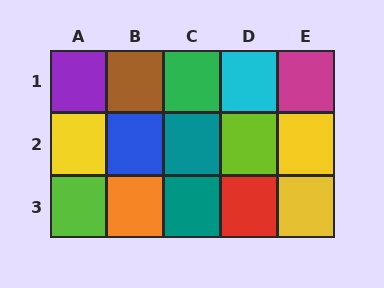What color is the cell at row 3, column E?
Yellow.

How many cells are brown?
1 cell is brown.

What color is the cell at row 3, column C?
Teal.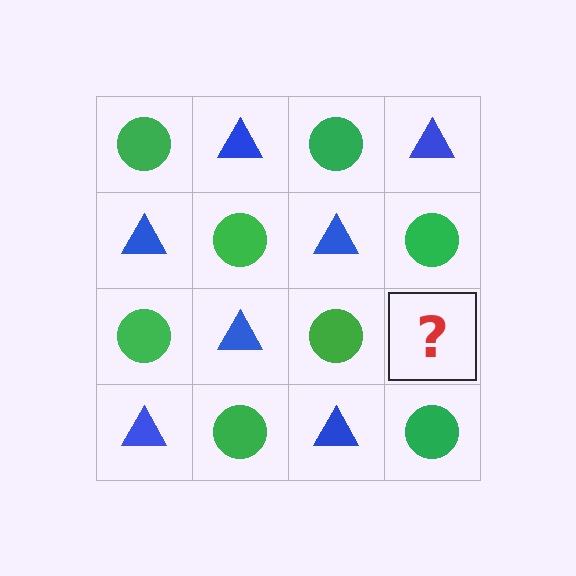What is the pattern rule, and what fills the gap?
The rule is that it alternates green circle and blue triangle in a checkerboard pattern. The gap should be filled with a blue triangle.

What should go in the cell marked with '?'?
The missing cell should contain a blue triangle.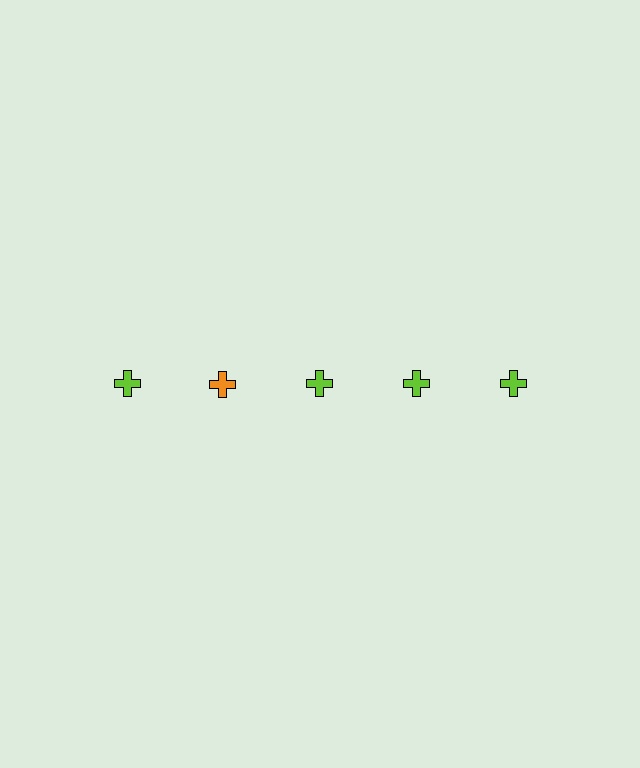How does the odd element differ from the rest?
It has a different color: orange instead of lime.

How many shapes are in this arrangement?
There are 5 shapes arranged in a grid pattern.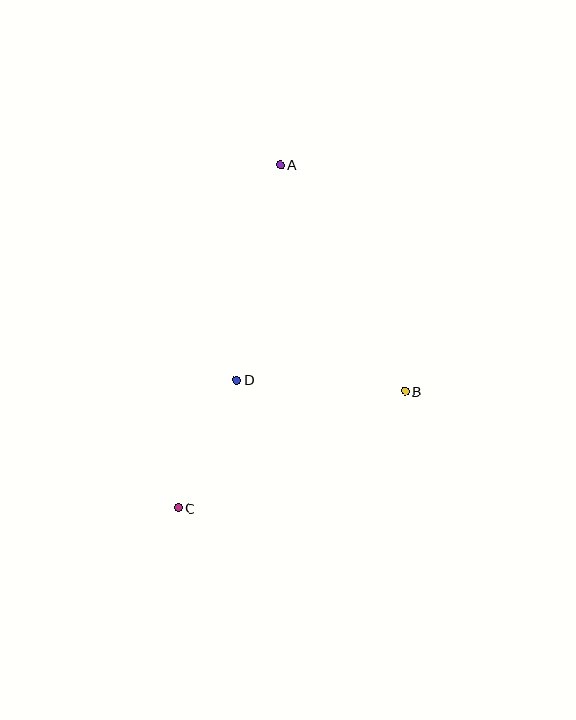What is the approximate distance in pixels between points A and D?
The distance between A and D is approximately 220 pixels.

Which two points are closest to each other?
Points C and D are closest to each other.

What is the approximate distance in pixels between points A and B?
The distance between A and B is approximately 259 pixels.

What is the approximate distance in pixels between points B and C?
The distance between B and C is approximately 255 pixels.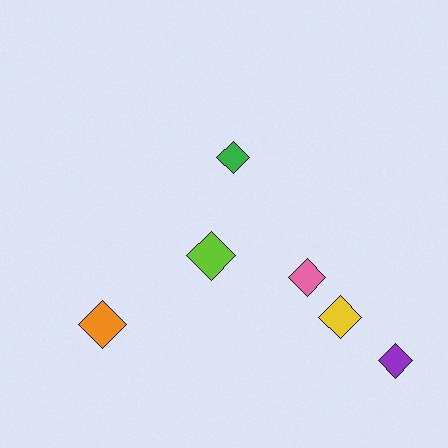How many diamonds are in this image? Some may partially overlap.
There are 6 diamonds.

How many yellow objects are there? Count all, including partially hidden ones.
There is 1 yellow object.